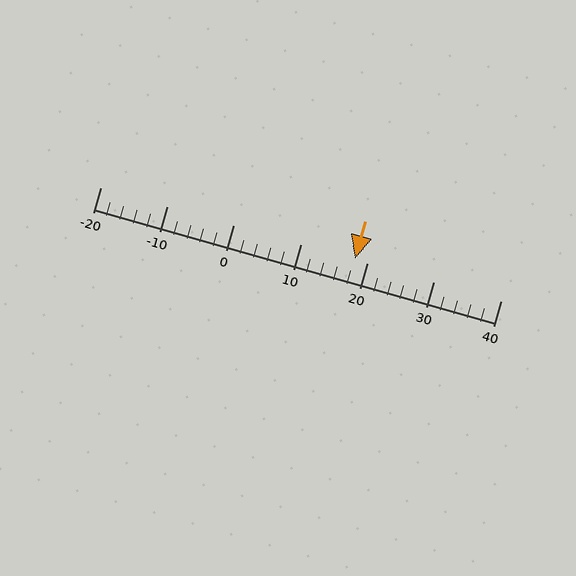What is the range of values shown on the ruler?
The ruler shows values from -20 to 40.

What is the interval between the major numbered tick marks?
The major tick marks are spaced 10 units apart.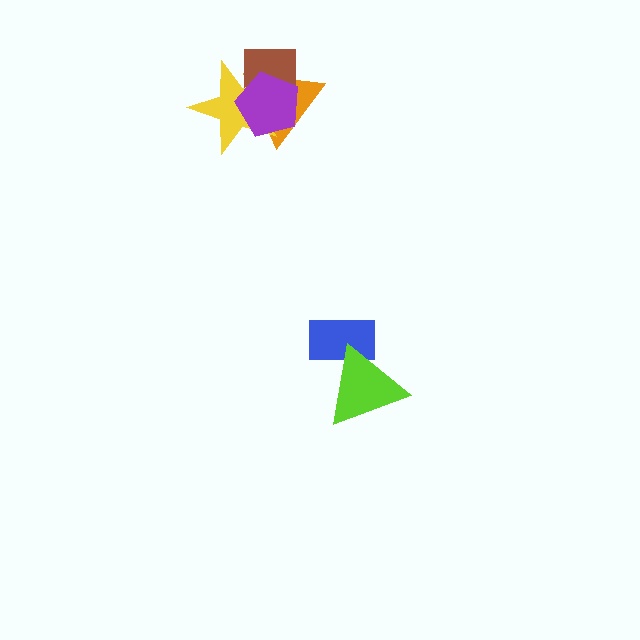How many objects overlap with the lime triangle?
1 object overlaps with the lime triangle.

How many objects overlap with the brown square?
3 objects overlap with the brown square.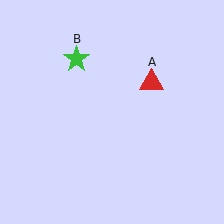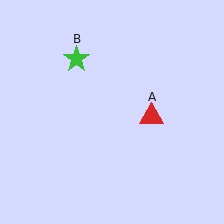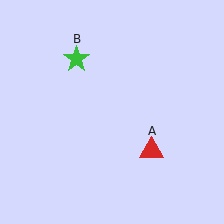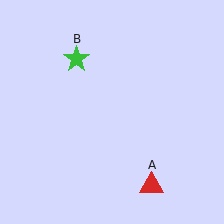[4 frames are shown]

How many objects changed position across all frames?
1 object changed position: red triangle (object A).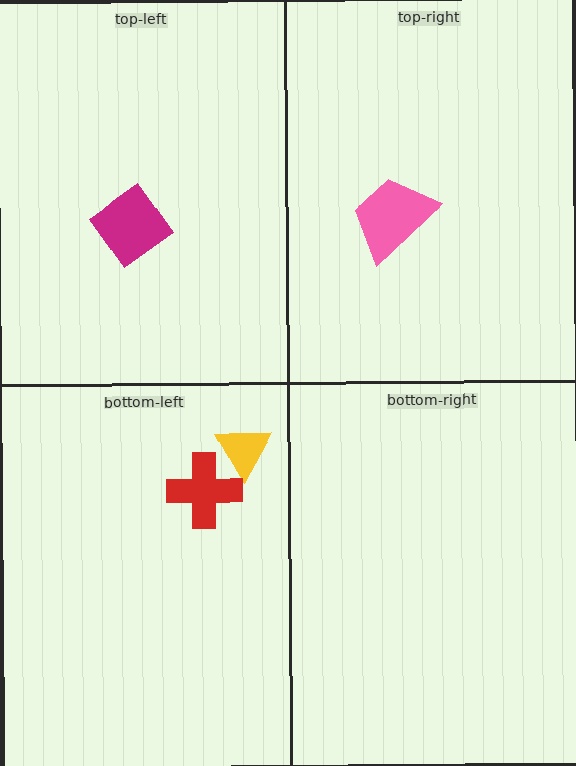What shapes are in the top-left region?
The magenta diamond.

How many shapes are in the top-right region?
1.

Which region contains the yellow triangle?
The bottom-left region.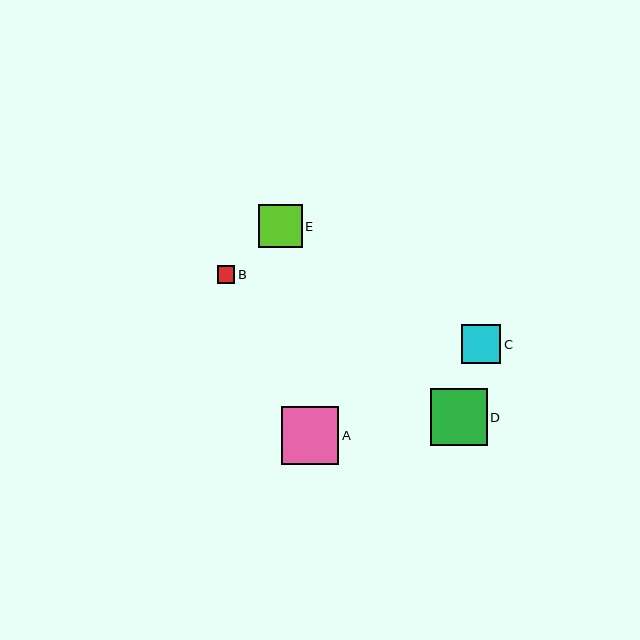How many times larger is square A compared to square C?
Square A is approximately 1.4 times the size of square C.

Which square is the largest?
Square A is the largest with a size of approximately 57 pixels.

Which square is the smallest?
Square B is the smallest with a size of approximately 17 pixels.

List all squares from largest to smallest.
From largest to smallest: A, D, E, C, B.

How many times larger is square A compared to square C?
Square A is approximately 1.4 times the size of square C.